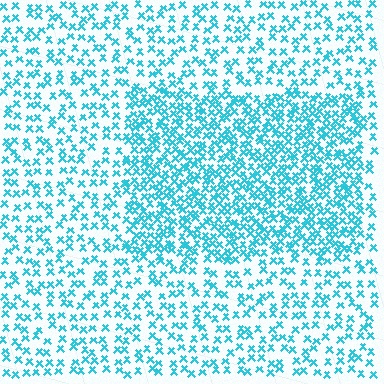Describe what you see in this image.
The image contains small cyan elements arranged at two different densities. A rectangle-shaped region is visible where the elements are more densely packed than the surrounding area.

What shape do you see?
I see a rectangle.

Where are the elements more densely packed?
The elements are more densely packed inside the rectangle boundary.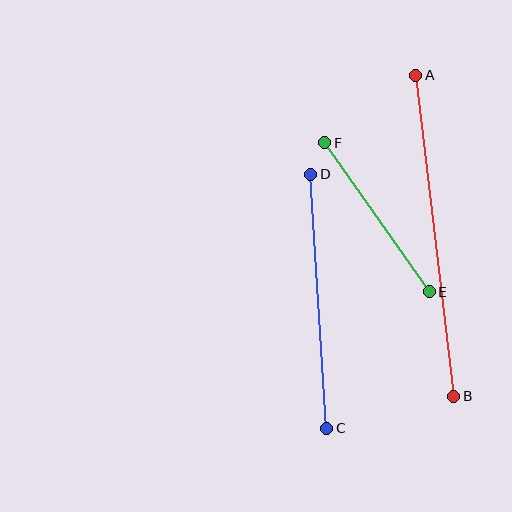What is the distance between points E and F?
The distance is approximately 182 pixels.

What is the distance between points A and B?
The distance is approximately 323 pixels.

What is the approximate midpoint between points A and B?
The midpoint is at approximately (435, 236) pixels.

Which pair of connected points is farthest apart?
Points A and B are farthest apart.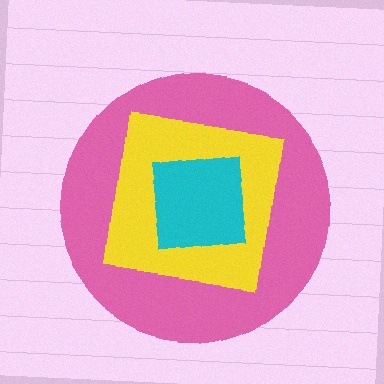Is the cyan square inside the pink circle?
Yes.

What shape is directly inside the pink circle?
The yellow square.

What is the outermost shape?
The pink circle.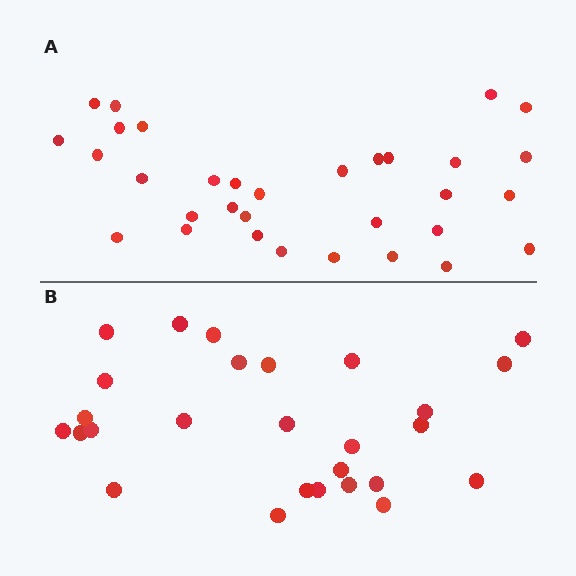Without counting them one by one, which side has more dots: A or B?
Region A (the top region) has more dots.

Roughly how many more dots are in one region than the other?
Region A has about 5 more dots than region B.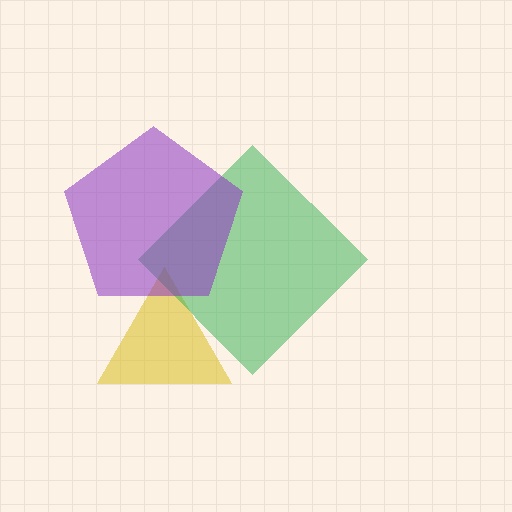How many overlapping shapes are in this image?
There are 3 overlapping shapes in the image.